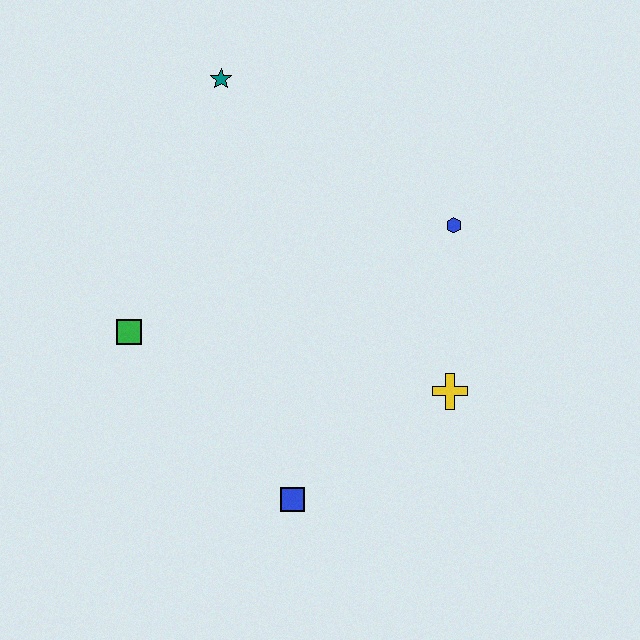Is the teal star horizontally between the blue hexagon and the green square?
Yes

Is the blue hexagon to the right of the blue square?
Yes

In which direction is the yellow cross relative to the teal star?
The yellow cross is below the teal star.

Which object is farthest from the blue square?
The teal star is farthest from the blue square.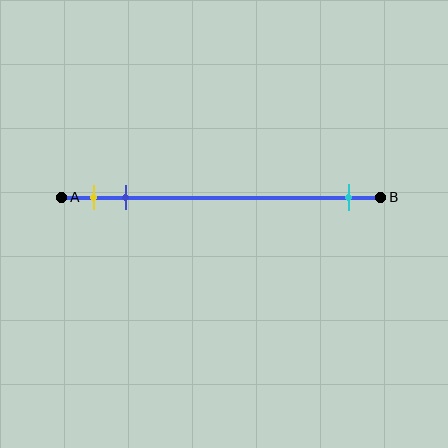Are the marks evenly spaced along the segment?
No, the marks are not evenly spaced.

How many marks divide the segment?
There are 3 marks dividing the segment.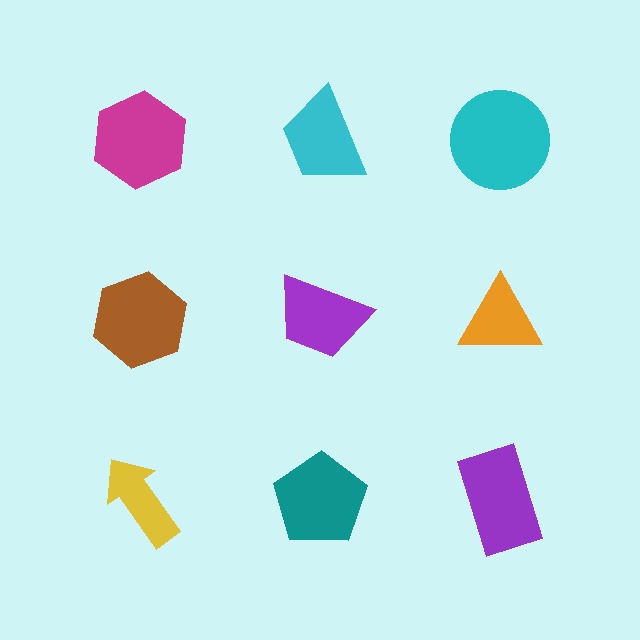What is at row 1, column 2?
A cyan trapezoid.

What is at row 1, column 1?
A magenta hexagon.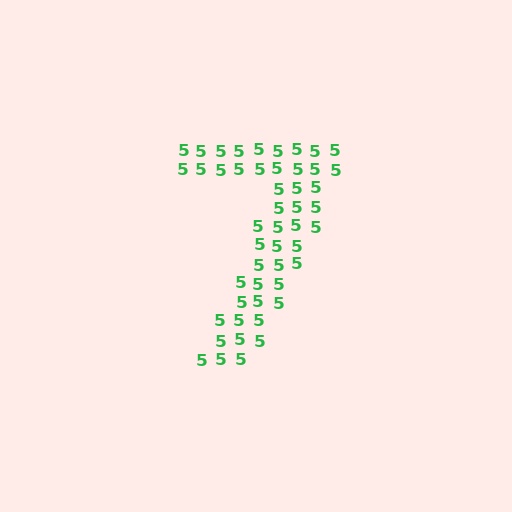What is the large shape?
The large shape is the digit 7.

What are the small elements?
The small elements are digit 5's.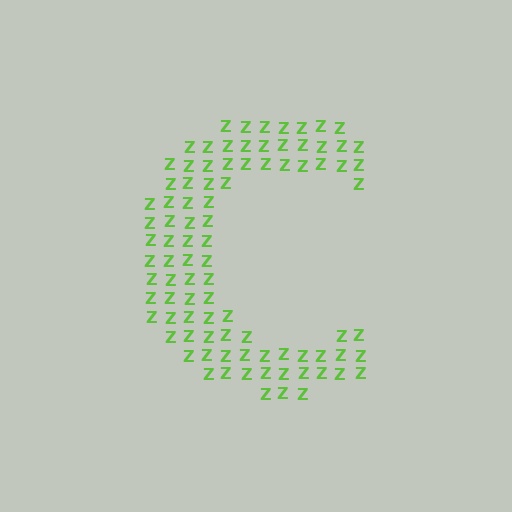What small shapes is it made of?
It is made of small letter Z's.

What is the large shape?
The large shape is the letter C.